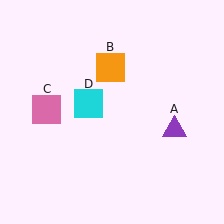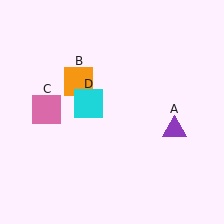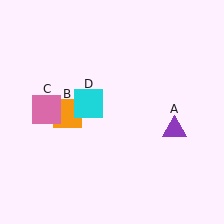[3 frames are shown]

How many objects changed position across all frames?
1 object changed position: orange square (object B).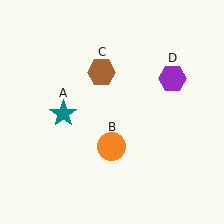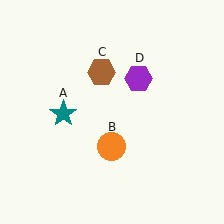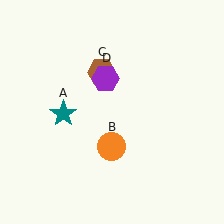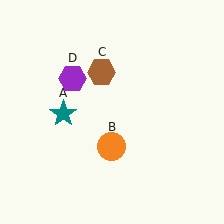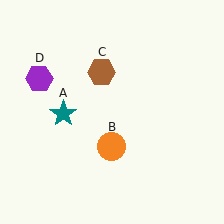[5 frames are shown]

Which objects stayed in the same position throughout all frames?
Teal star (object A) and orange circle (object B) and brown hexagon (object C) remained stationary.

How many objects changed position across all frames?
1 object changed position: purple hexagon (object D).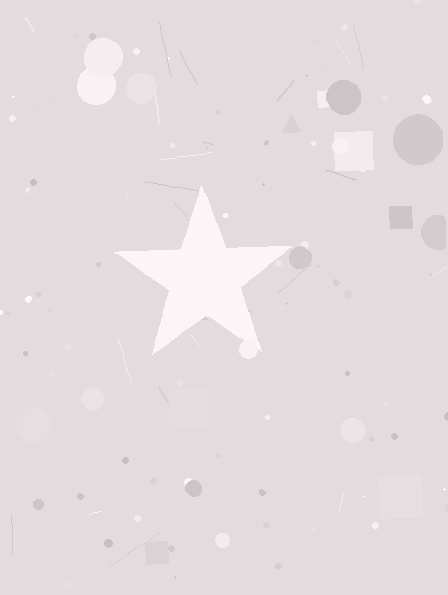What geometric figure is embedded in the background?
A star is embedded in the background.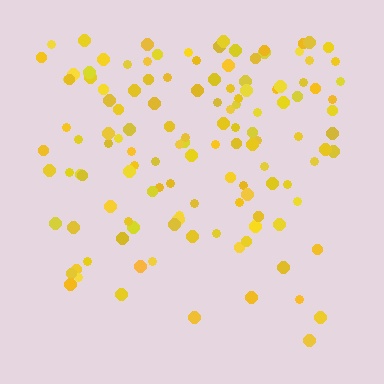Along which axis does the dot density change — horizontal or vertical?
Vertical.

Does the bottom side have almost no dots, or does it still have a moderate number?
Still a moderate number, just noticeably fewer than the top.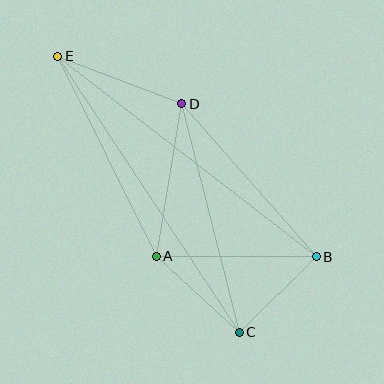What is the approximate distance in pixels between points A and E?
The distance between A and E is approximately 223 pixels.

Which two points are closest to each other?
Points B and C are closest to each other.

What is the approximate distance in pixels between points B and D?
The distance between B and D is approximately 203 pixels.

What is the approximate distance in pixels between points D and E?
The distance between D and E is approximately 133 pixels.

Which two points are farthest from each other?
Points C and E are farthest from each other.